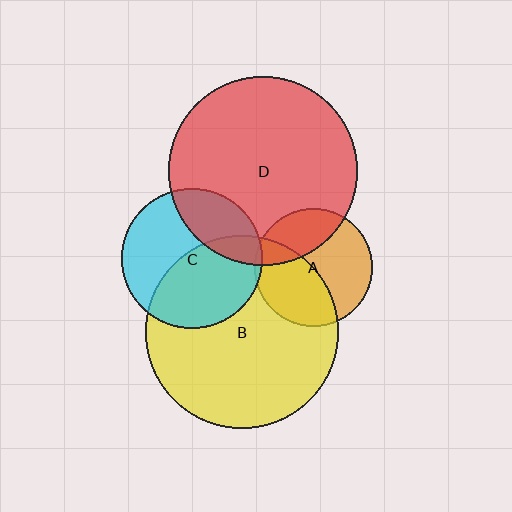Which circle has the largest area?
Circle B (yellow).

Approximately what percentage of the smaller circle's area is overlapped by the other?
Approximately 50%.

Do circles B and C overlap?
Yes.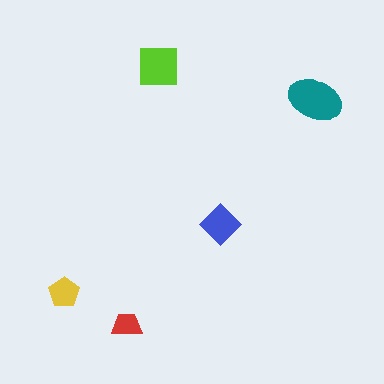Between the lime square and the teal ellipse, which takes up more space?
The teal ellipse.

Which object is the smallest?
The red trapezoid.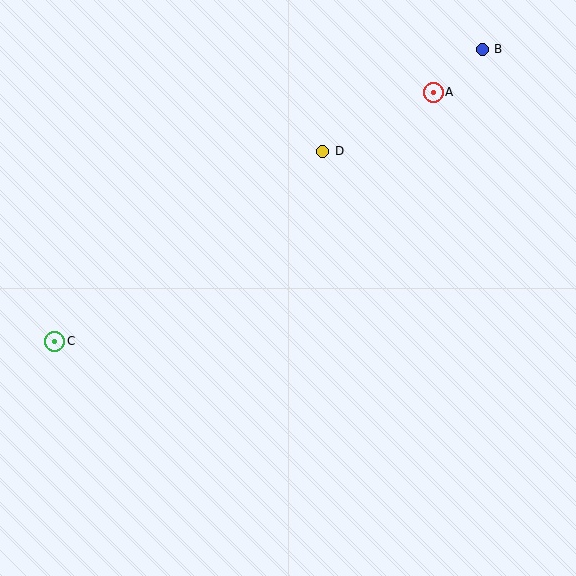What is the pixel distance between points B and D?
The distance between B and D is 189 pixels.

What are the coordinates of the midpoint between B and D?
The midpoint between B and D is at (402, 100).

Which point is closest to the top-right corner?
Point B is closest to the top-right corner.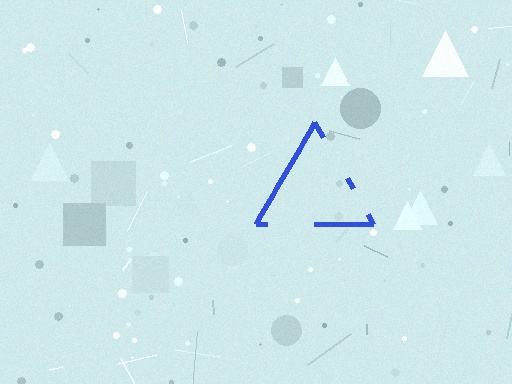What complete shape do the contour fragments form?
The contour fragments form a triangle.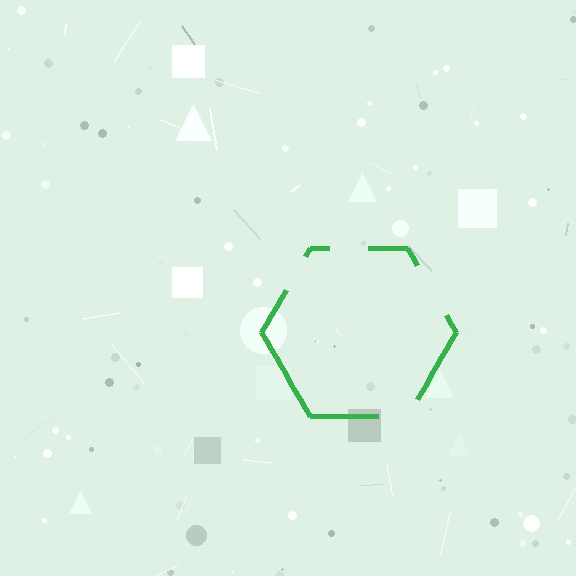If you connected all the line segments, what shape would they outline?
They would outline a hexagon.